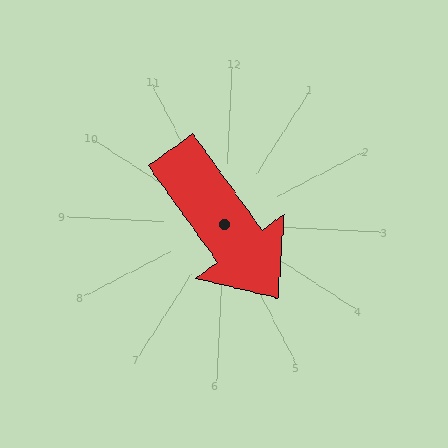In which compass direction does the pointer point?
Southeast.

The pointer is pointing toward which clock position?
Roughly 5 o'clock.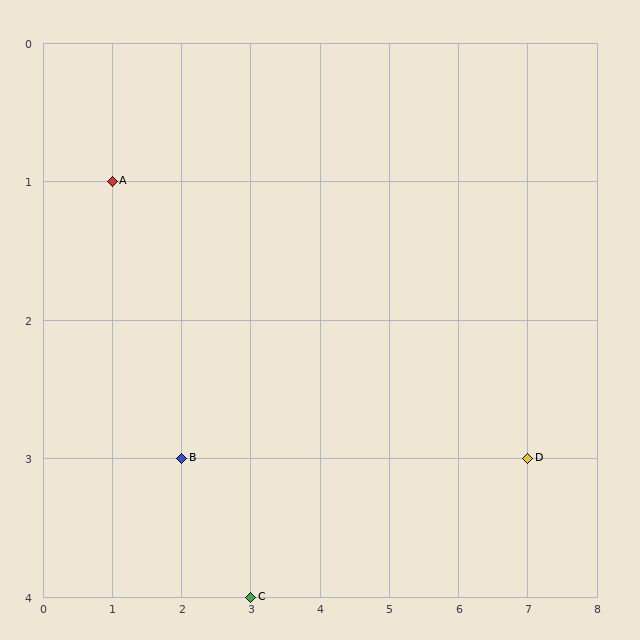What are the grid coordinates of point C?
Point C is at grid coordinates (3, 4).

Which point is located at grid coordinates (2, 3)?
Point B is at (2, 3).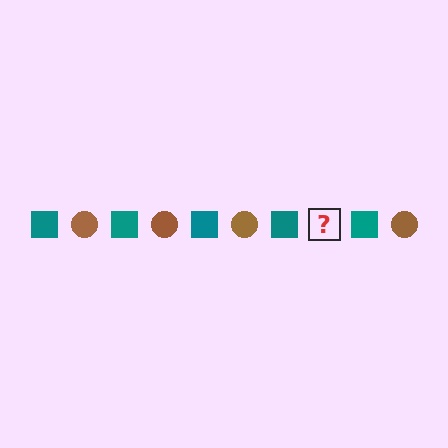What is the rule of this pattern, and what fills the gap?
The rule is that the pattern alternates between teal square and brown circle. The gap should be filled with a brown circle.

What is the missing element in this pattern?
The missing element is a brown circle.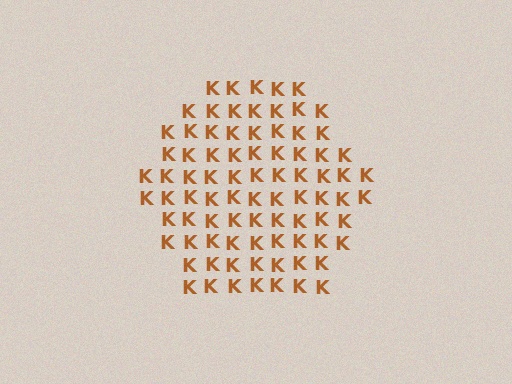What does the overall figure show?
The overall figure shows a hexagon.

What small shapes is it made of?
It is made of small letter K's.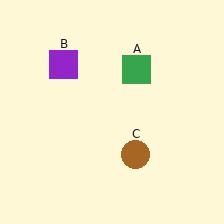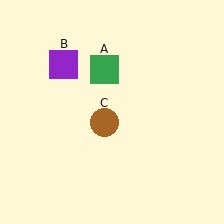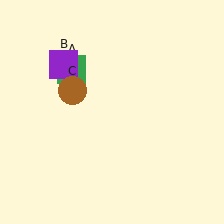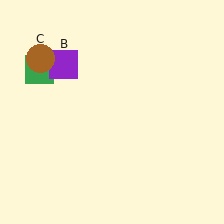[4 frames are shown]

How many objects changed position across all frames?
2 objects changed position: green square (object A), brown circle (object C).